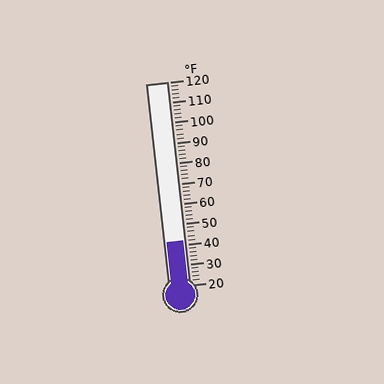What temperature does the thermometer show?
The thermometer shows approximately 42°F.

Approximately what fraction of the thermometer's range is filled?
The thermometer is filled to approximately 20% of its range.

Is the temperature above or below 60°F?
The temperature is below 60°F.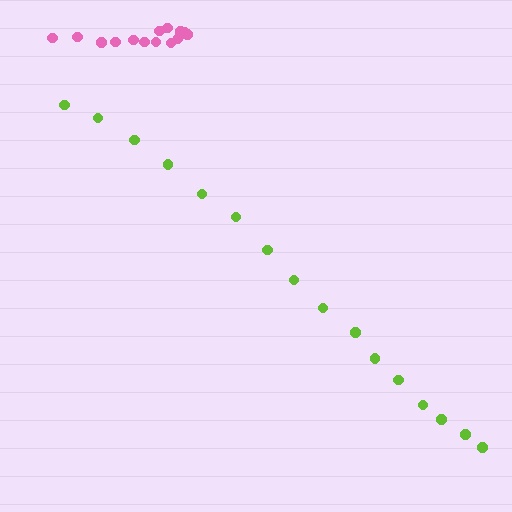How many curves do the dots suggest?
There are 2 distinct paths.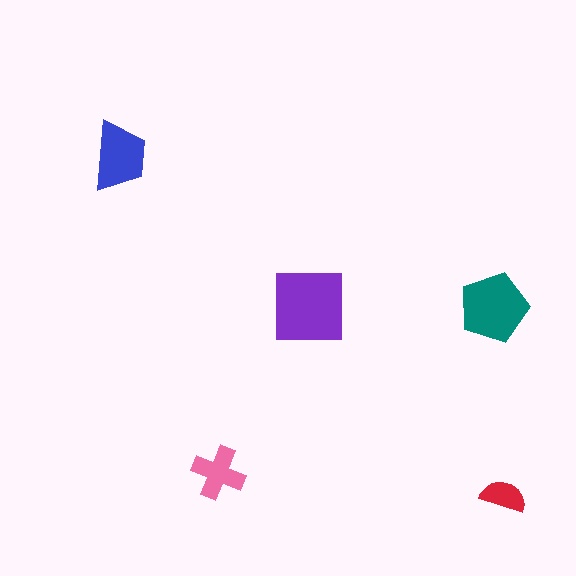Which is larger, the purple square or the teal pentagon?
The purple square.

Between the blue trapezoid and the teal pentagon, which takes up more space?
The teal pentagon.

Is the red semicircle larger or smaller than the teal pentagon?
Smaller.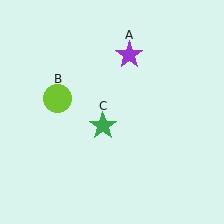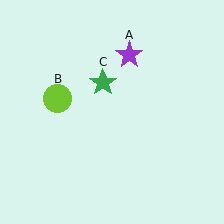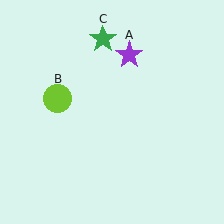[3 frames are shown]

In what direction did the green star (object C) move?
The green star (object C) moved up.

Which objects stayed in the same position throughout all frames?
Purple star (object A) and lime circle (object B) remained stationary.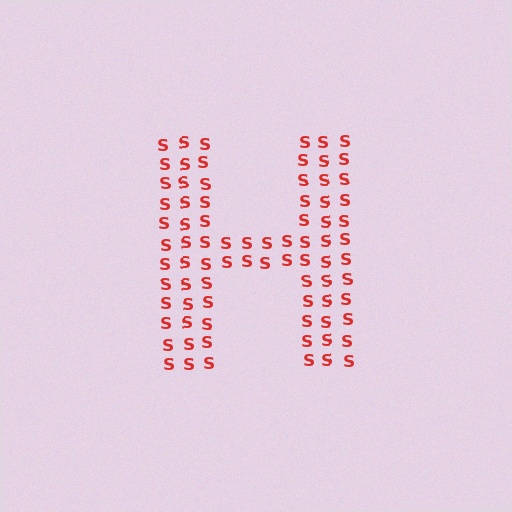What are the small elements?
The small elements are letter S's.